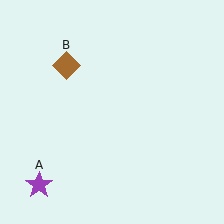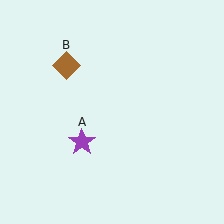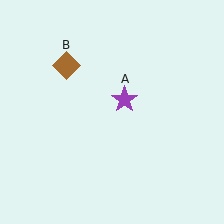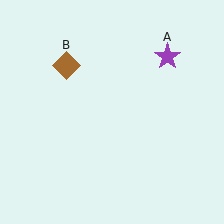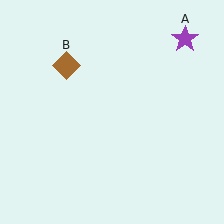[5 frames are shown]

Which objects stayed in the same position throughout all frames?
Brown diamond (object B) remained stationary.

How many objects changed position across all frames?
1 object changed position: purple star (object A).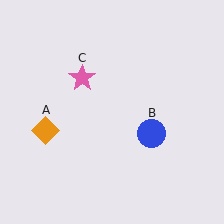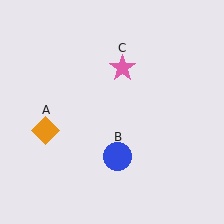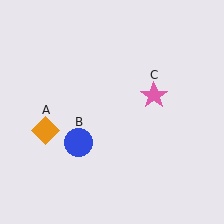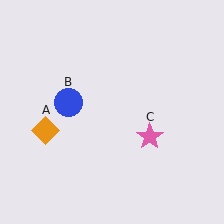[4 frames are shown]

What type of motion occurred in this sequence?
The blue circle (object B), pink star (object C) rotated clockwise around the center of the scene.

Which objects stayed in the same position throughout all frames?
Orange diamond (object A) remained stationary.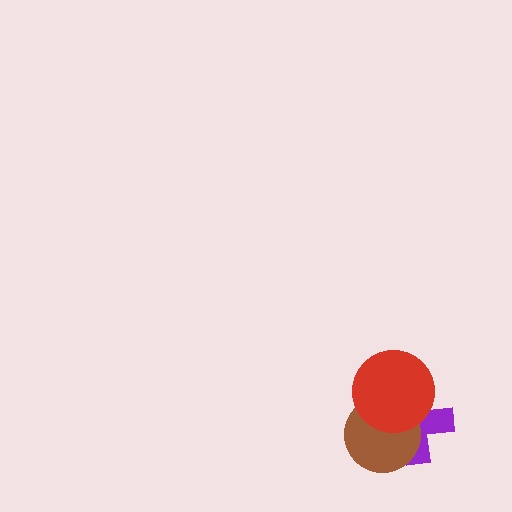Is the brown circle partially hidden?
Yes, it is partially covered by another shape.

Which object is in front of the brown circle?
The red circle is in front of the brown circle.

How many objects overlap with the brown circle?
2 objects overlap with the brown circle.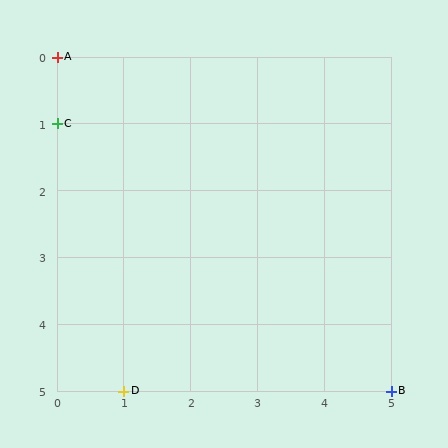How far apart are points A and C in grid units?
Points A and C are 1 row apart.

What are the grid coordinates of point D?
Point D is at grid coordinates (1, 5).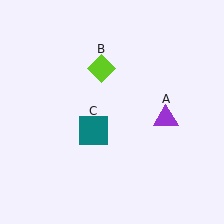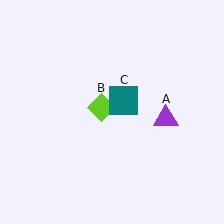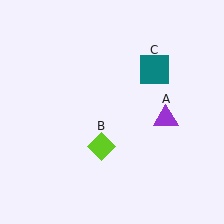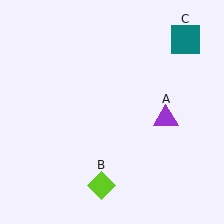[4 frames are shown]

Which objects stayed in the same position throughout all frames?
Purple triangle (object A) remained stationary.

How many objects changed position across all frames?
2 objects changed position: lime diamond (object B), teal square (object C).